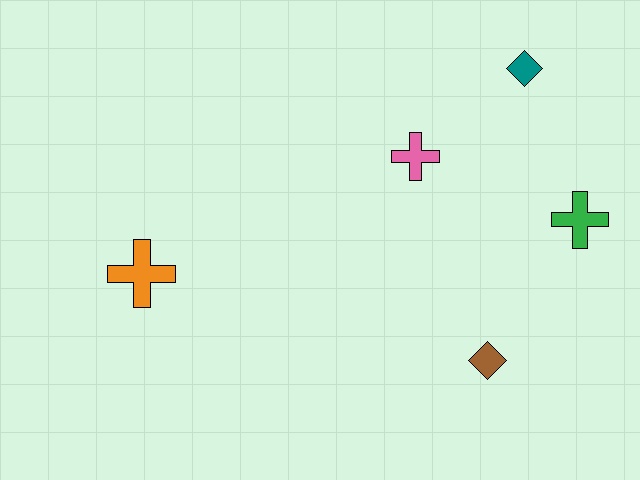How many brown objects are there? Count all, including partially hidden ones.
There is 1 brown object.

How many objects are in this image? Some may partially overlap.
There are 5 objects.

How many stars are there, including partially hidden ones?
There are no stars.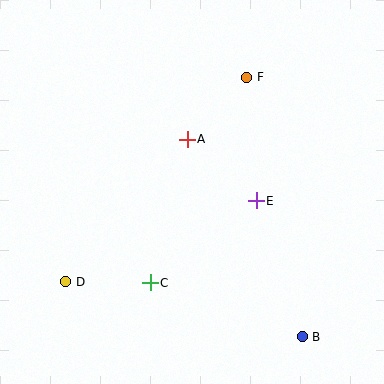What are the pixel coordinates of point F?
Point F is at (247, 77).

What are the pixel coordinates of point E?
Point E is at (256, 201).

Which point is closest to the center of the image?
Point A at (187, 139) is closest to the center.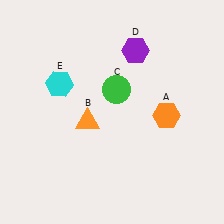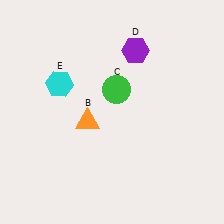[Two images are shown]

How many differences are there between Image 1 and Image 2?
There is 1 difference between the two images.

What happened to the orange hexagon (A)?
The orange hexagon (A) was removed in Image 2. It was in the bottom-right area of Image 1.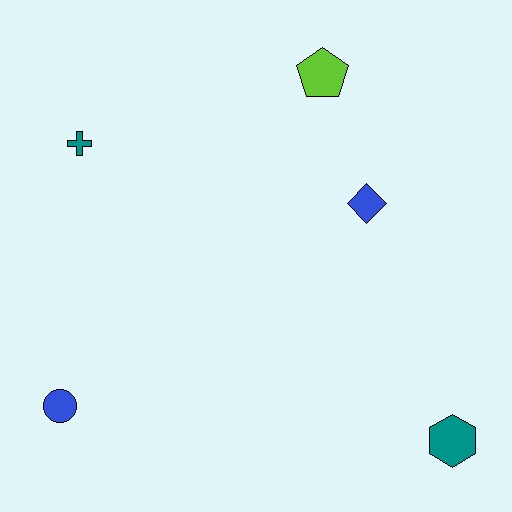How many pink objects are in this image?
There are no pink objects.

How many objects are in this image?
There are 5 objects.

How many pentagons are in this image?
There is 1 pentagon.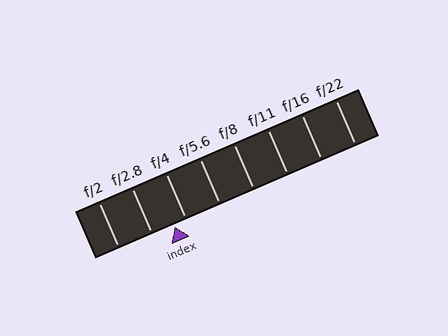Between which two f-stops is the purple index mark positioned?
The index mark is between f/2.8 and f/4.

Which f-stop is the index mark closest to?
The index mark is closest to f/4.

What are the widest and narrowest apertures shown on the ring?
The widest aperture shown is f/2 and the narrowest is f/22.